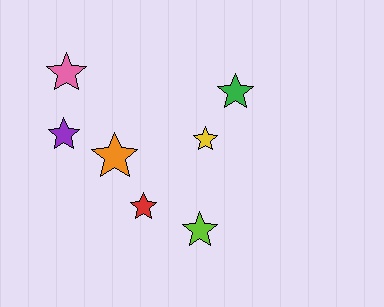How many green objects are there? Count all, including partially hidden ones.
There is 1 green object.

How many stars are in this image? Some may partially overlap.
There are 7 stars.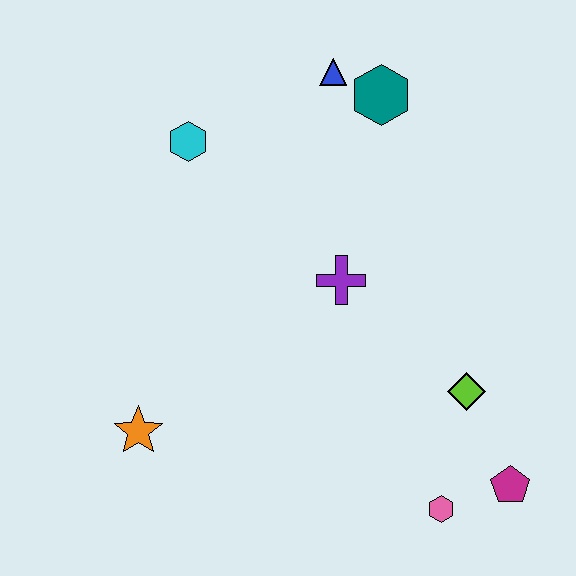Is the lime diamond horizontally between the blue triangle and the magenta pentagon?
Yes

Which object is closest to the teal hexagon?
The blue triangle is closest to the teal hexagon.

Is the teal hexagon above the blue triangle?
No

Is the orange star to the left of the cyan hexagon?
Yes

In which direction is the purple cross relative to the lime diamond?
The purple cross is to the left of the lime diamond.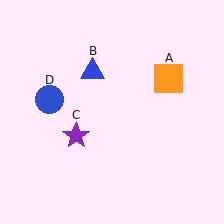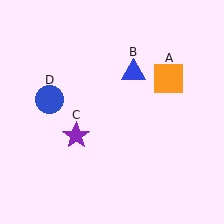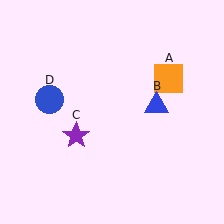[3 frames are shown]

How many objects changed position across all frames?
1 object changed position: blue triangle (object B).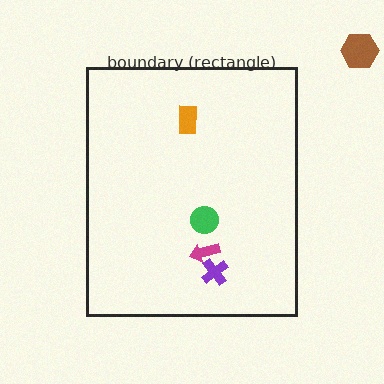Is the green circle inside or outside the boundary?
Inside.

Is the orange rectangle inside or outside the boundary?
Inside.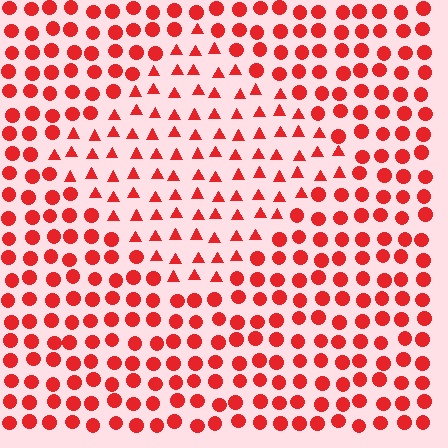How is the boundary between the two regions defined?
The boundary is defined by a change in element shape: triangles inside vs. circles outside. All elements share the same color and spacing.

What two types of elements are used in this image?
The image uses triangles inside the diamond region and circles outside it.